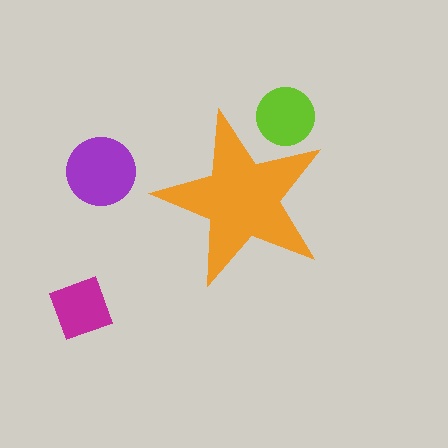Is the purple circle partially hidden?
No, the purple circle is fully visible.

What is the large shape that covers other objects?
An orange star.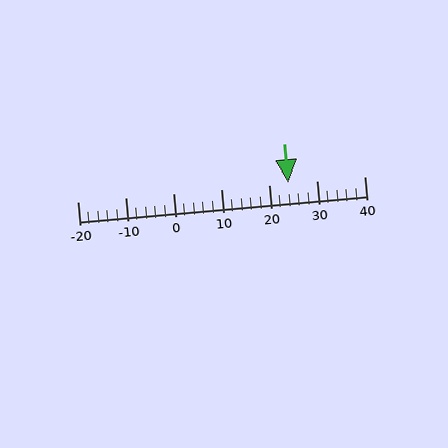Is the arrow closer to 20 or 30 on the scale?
The arrow is closer to 20.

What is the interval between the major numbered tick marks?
The major tick marks are spaced 10 units apart.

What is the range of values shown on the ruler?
The ruler shows values from -20 to 40.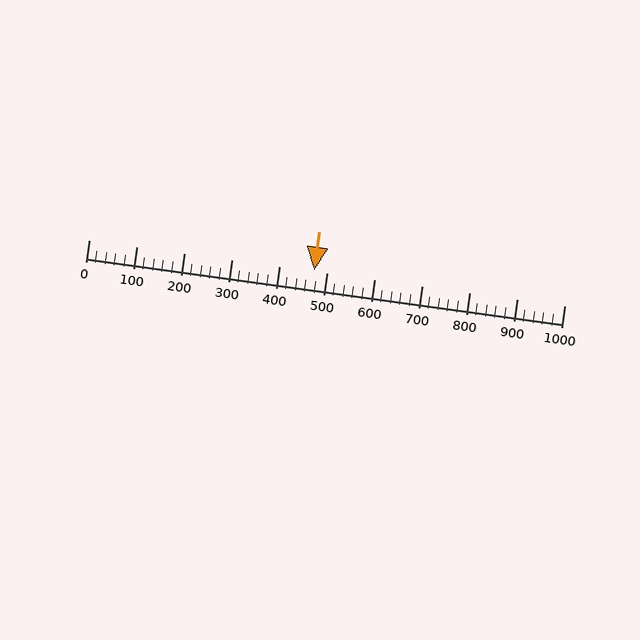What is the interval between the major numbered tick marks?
The major tick marks are spaced 100 units apart.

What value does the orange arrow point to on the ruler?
The orange arrow points to approximately 473.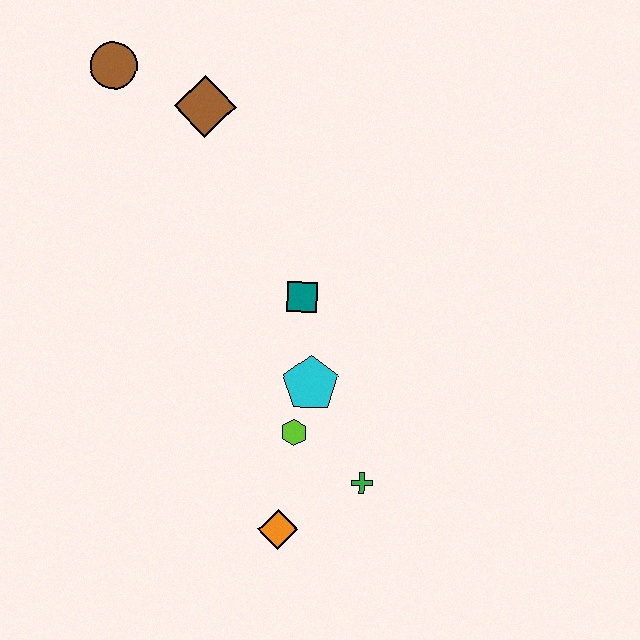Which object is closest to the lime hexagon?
The cyan pentagon is closest to the lime hexagon.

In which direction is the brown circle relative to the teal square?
The brown circle is above the teal square.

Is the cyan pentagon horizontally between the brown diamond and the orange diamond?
No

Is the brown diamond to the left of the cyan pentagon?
Yes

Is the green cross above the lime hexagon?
No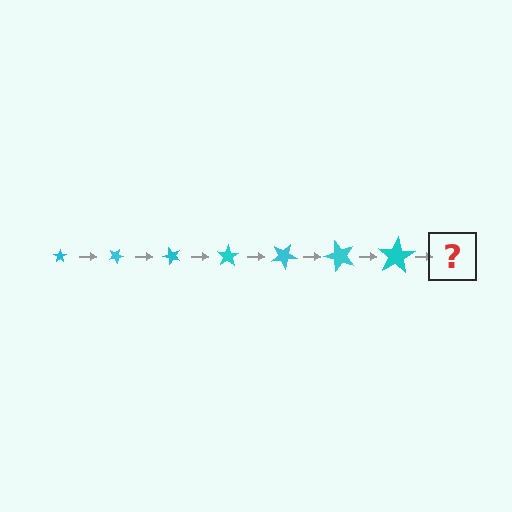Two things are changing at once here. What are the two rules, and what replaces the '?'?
The two rules are that the star grows larger each step and it rotates 25 degrees each step. The '?' should be a star, larger than the previous one and rotated 175 degrees from the start.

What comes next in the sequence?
The next element should be a star, larger than the previous one and rotated 175 degrees from the start.